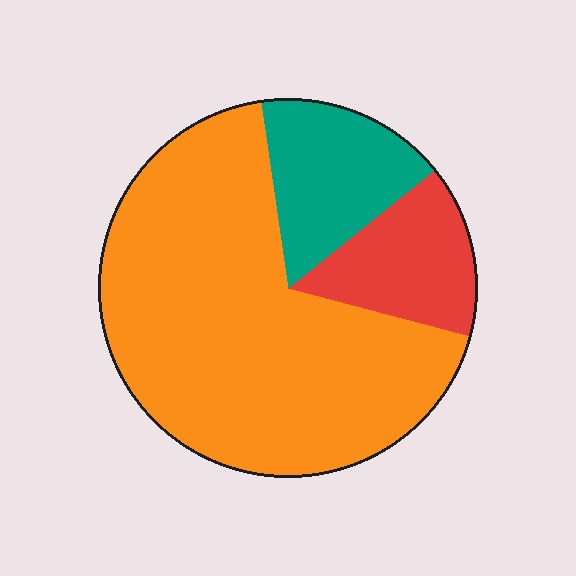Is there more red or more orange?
Orange.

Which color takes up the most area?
Orange, at roughly 70%.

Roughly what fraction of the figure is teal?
Teal takes up about one sixth (1/6) of the figure.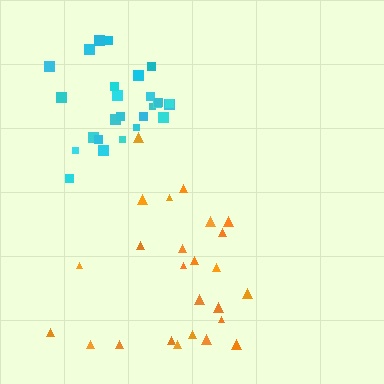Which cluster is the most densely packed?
Cyan.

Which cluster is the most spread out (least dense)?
Orange.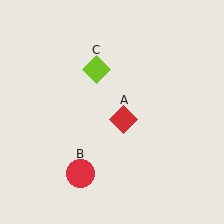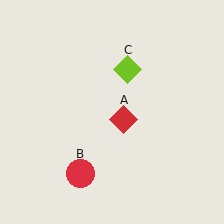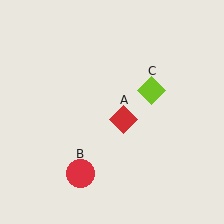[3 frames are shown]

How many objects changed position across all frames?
1 object changed position: lime diamond (object C).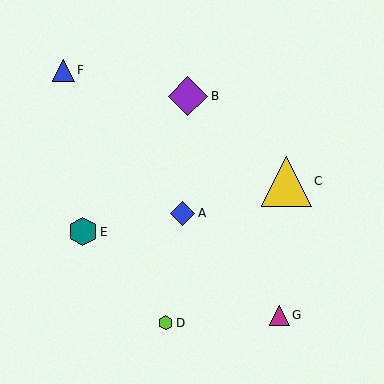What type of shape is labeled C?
Shape C is a yellow triangle.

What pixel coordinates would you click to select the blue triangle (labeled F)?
Click at (63, 70) to select the blue triangle F.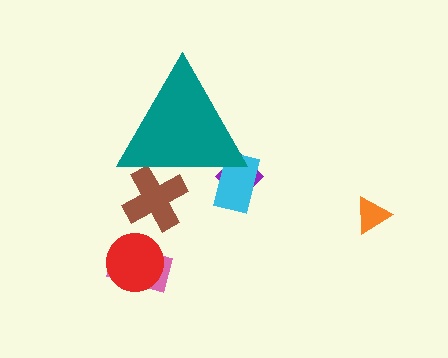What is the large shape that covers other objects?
A teal triangle.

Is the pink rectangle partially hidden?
No, the pink rectangle is fully visible.